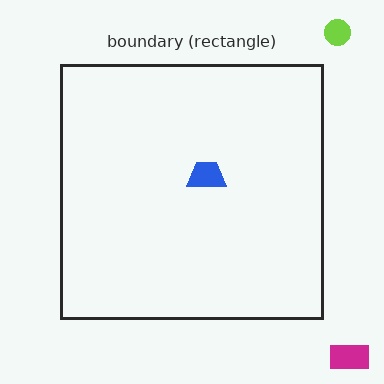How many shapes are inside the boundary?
1 inside, 2 outside.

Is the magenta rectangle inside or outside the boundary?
Outside.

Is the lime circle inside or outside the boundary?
Outside.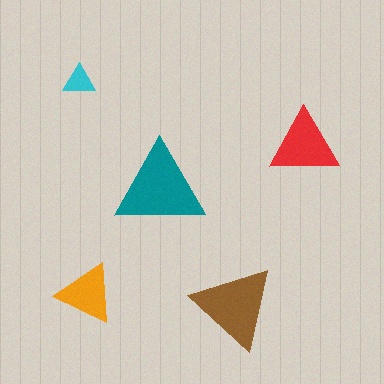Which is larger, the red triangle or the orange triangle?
The red one.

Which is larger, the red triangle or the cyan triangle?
The red one.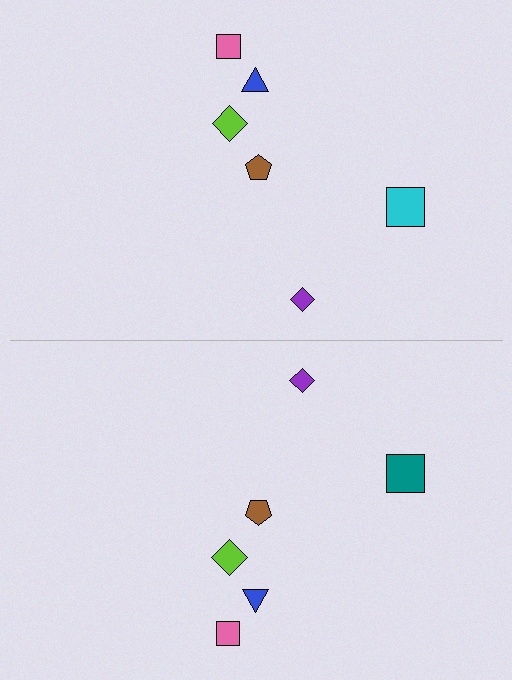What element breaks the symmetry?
The teal square on the bottom side breaks the symmetry — its mirror counterpart is cyan.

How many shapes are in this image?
There are 12 shapes in this image.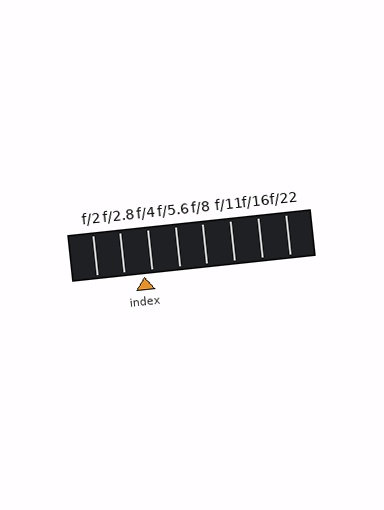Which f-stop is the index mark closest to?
The index mark is closest to f/4.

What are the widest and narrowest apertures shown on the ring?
The widest aperture shown is f/2 and the narrowest is f/22.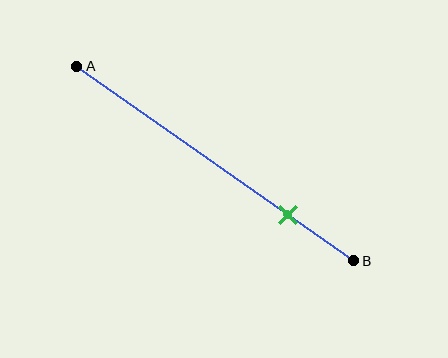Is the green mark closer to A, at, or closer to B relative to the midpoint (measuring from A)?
The green mark is closer to point B than the midpoint of segment AB.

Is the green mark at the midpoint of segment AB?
No, the mark is at about 75% from A, not at the 50% midpoint.